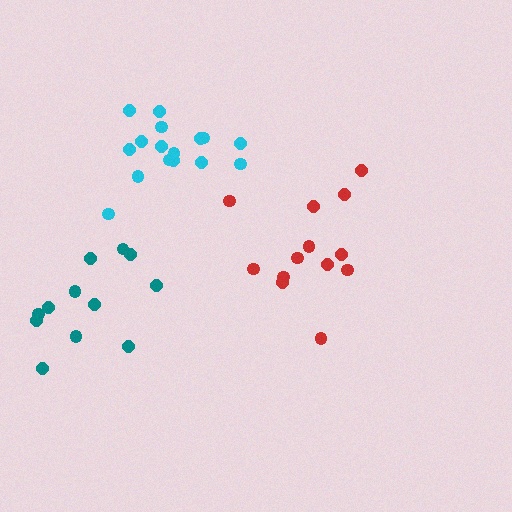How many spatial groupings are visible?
There are 3 spatial groupings.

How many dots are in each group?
Group 1: 12 dots, Group 2: 16 dots, Group 3: 13 dots (41 total).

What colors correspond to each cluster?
The clusters are colored: teal, cyan, red.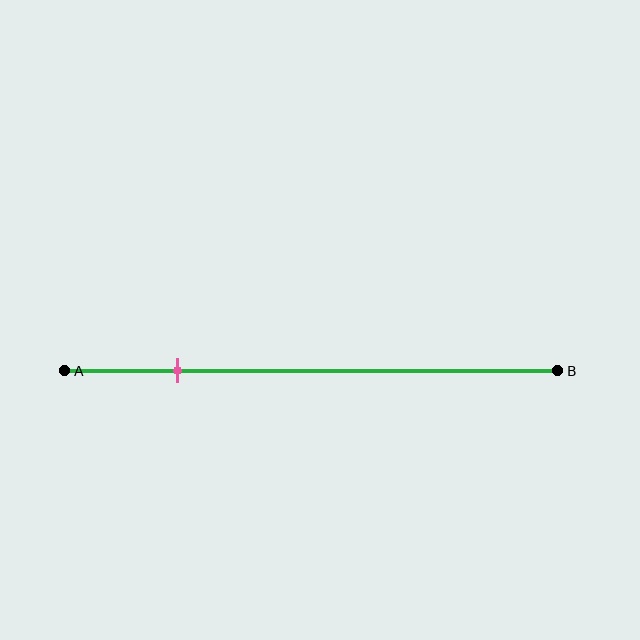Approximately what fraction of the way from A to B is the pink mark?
The pink mark is approximately 25% of the way from A to B.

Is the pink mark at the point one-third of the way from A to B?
No, the mark is at about 25% from A, not at the 33% one-third point.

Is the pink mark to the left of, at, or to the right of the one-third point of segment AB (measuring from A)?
The pink mark is to the left of the one-third point of segment AB.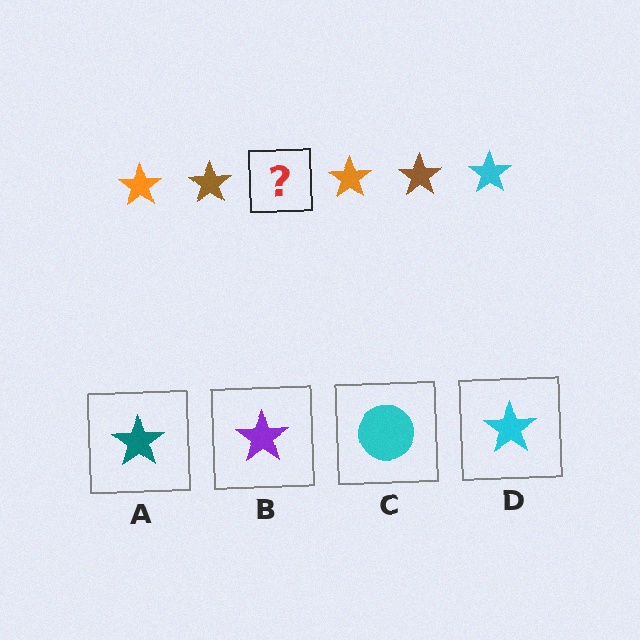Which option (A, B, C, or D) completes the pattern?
D.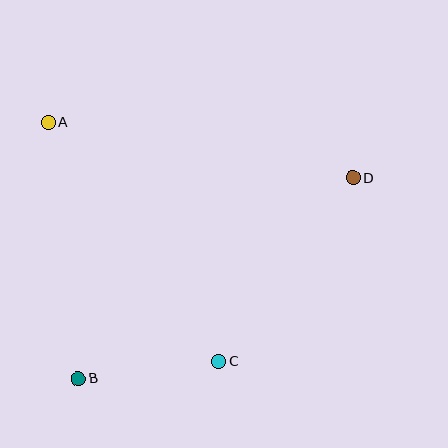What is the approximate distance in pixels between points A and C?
The distance between A and C is approximately 294 pixels.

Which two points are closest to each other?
Points B and C are closest to each other.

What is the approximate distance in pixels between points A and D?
The distance between A and D is approximately 310 pixels.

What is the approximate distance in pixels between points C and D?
The distance between C and D is approximately 228 pixels.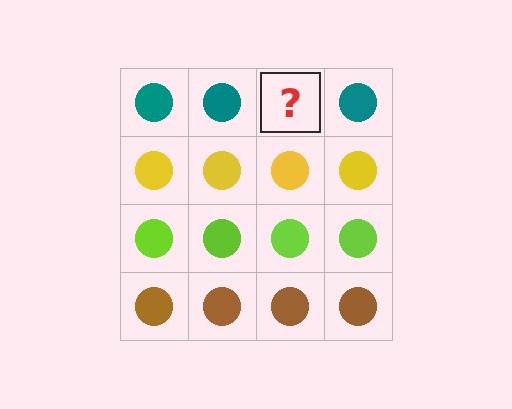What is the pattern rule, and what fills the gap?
The rule is that each row has a consistent color. The gap should be filled with a teal circle.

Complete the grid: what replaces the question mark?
The question mark should be replaced with a teal circle.